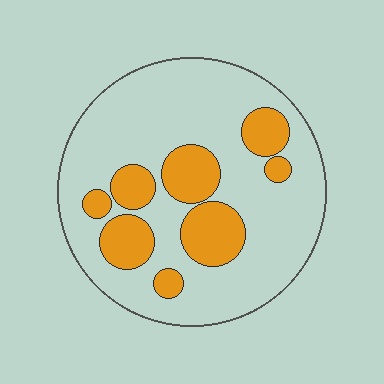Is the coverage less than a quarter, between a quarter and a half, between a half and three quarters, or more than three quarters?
Less than a quarter.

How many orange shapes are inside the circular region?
8.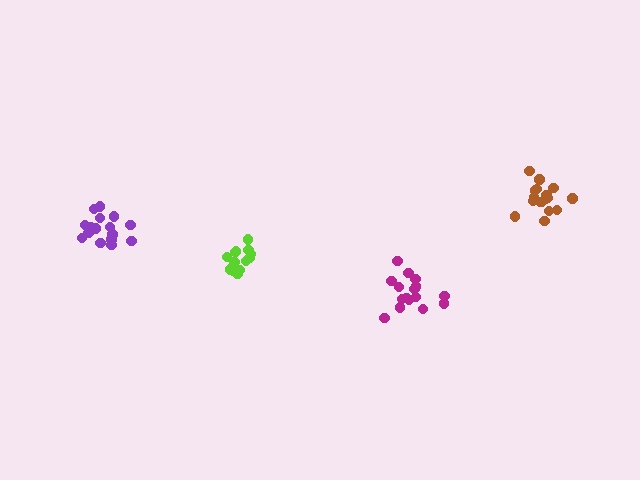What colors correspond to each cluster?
The clusters are colored: purple, magenta, brown, lime.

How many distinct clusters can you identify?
There are 4 distinct clusters.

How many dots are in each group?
Group 1: 17 dots, Group 2: 16 dots, Group 3: 17 dots, Group 4: 13 dots (63 total).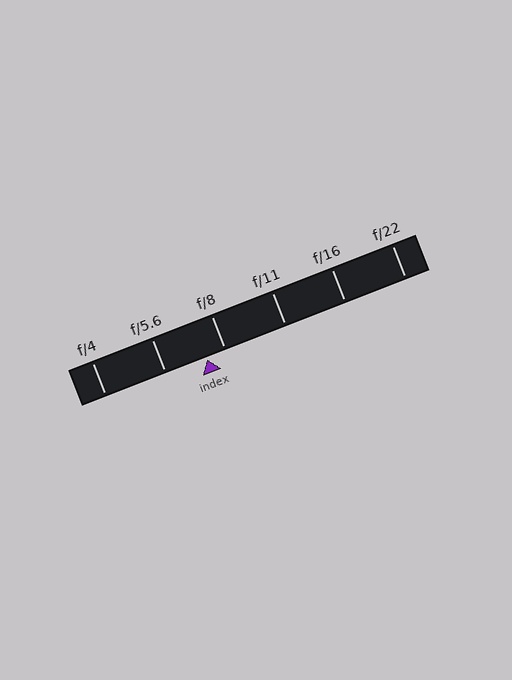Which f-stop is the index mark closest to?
The index mark is closest to f/8.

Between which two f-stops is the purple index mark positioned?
The index mark is between f/5.6 and f/8.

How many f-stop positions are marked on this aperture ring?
There are 6 f-stop positions marked.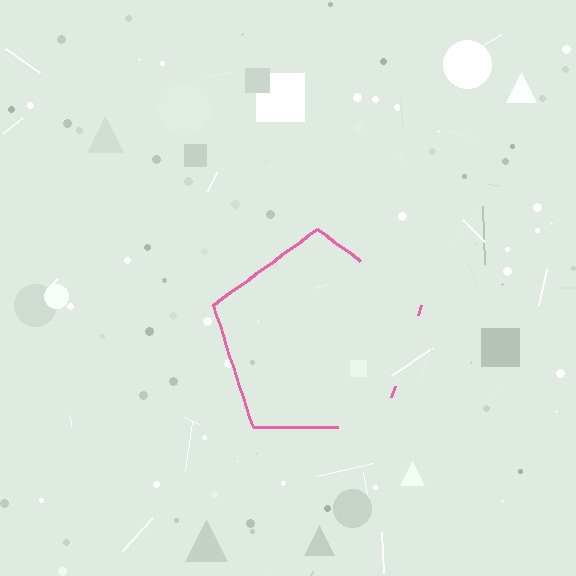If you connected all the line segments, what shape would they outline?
They would outline a pentagon.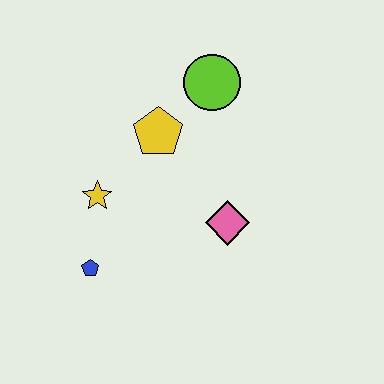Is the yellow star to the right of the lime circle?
No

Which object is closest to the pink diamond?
The yellow pentagon is closest to the pink diamond.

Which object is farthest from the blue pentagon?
The lime circle is farthest from the blue pentagon.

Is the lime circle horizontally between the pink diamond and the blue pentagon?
Yes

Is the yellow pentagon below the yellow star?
No